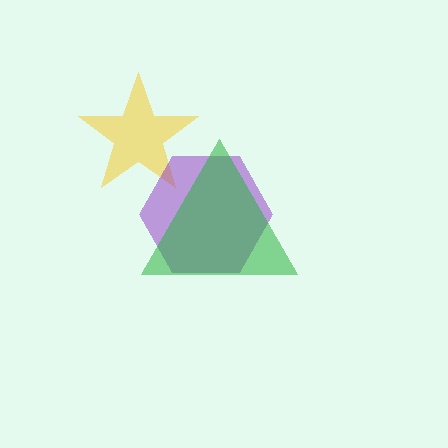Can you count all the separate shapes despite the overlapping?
Yes, there are 3 separate shapes.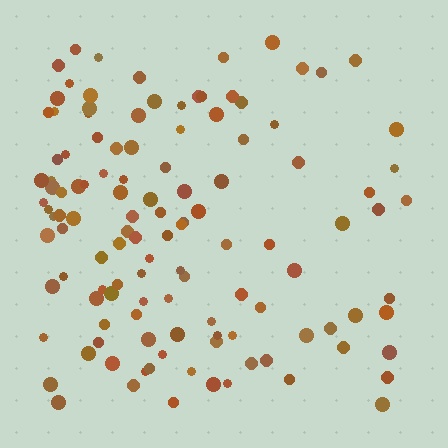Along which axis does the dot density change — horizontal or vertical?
Horizontal.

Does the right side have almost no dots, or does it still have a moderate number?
Still a moderate number, just noticeably fewer than the left.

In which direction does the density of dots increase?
From right to left, with the left side densest.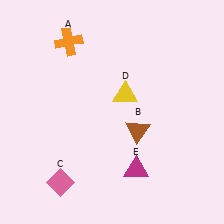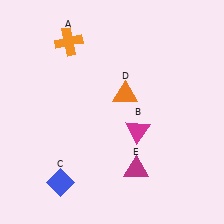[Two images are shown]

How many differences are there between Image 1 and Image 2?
There are 3 differences between the two images.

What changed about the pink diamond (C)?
In Image 1, C is pink. In Image 2, it changed to blue.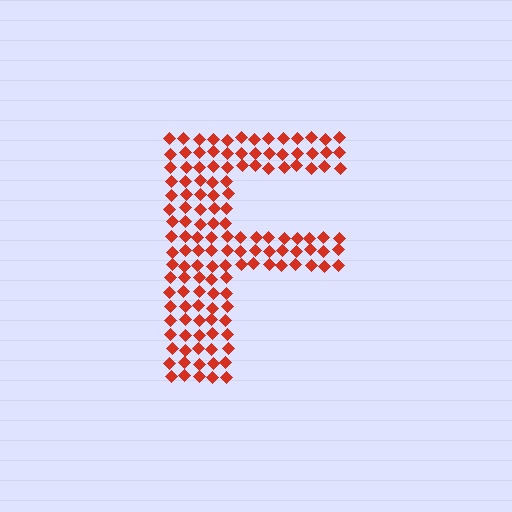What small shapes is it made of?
It is made of small diamonds.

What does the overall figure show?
The overall figure shows the letter F.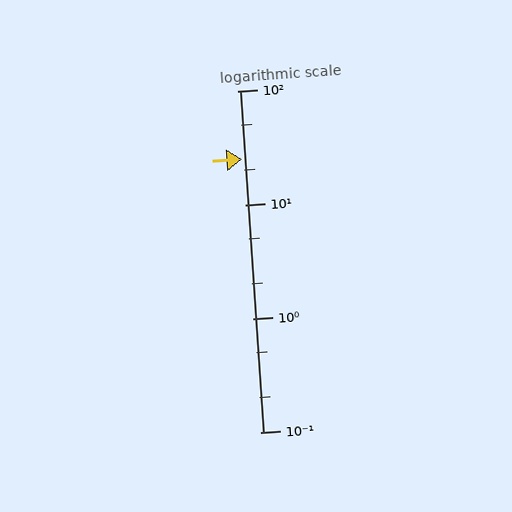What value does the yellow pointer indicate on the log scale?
The pointer indicates approximately 25.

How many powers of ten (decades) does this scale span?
The scale spans 3 decades, from 0.1 to 100.